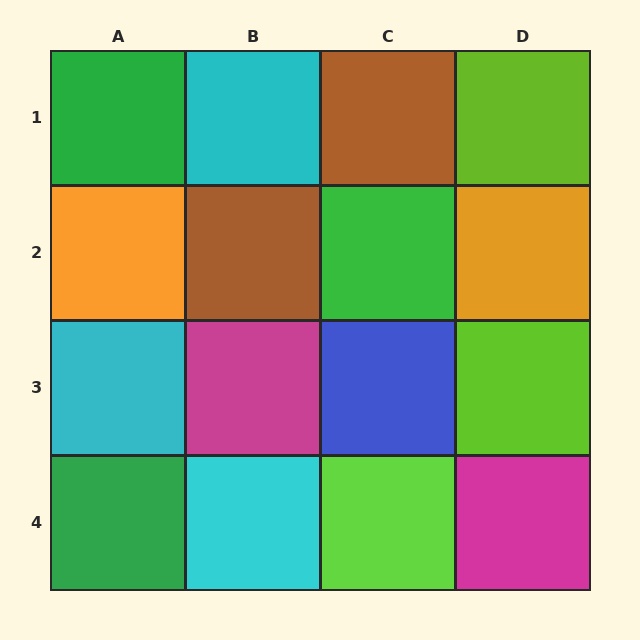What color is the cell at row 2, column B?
Brown.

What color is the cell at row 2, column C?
Green.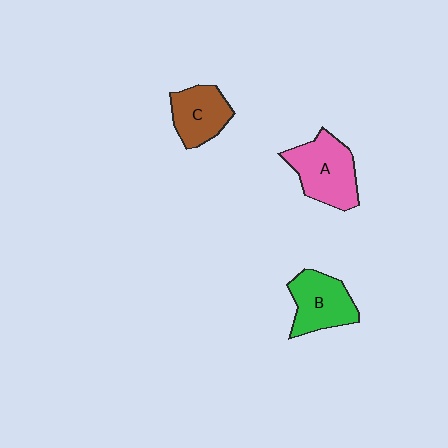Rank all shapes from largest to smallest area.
From largest to smallest: A (pink), B (green), C (brown).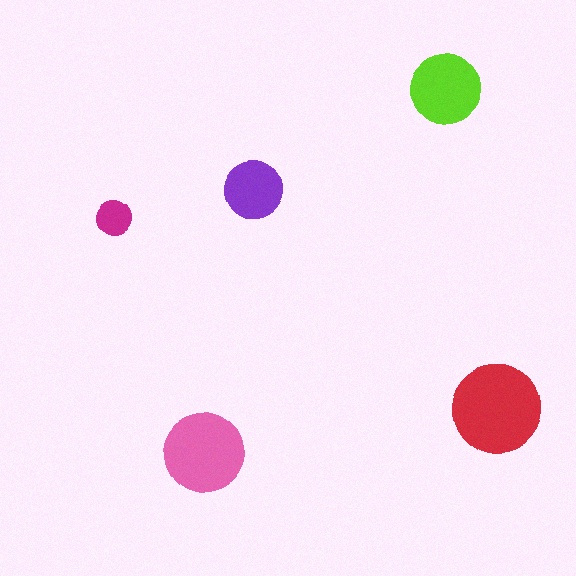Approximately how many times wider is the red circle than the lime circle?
About 1.5 times wider.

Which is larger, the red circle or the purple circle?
The red one.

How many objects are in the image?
There are 5 objects in the image.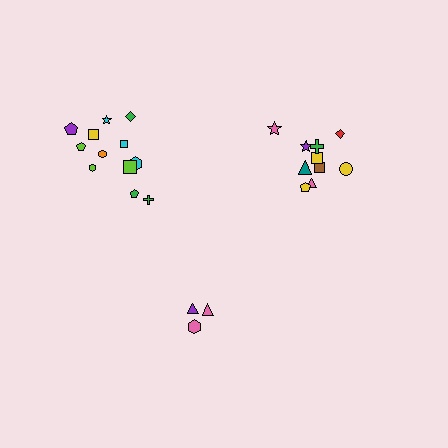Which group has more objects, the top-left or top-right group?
The top-left group.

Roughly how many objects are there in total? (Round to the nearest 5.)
Roughly 25 objects in total.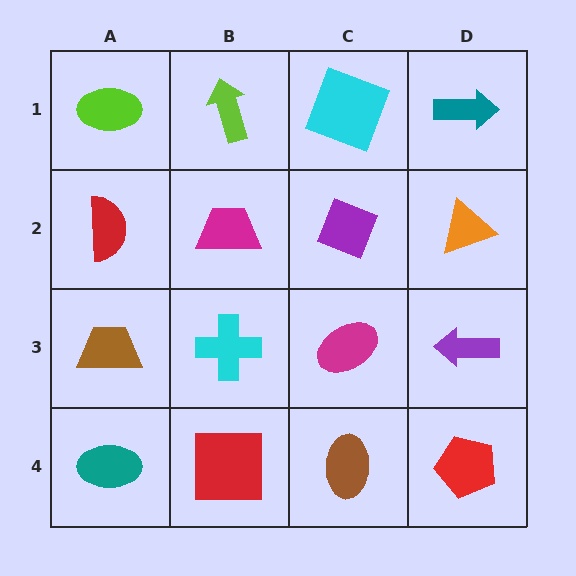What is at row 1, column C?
A cyan square.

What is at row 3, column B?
A cyan cross.